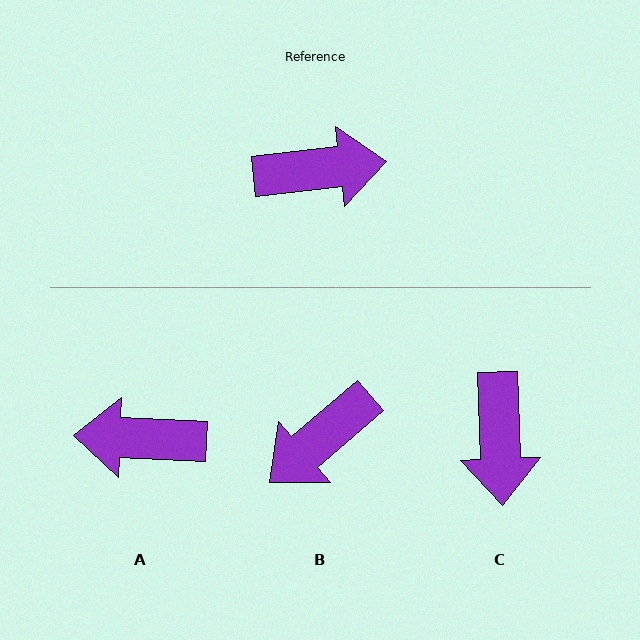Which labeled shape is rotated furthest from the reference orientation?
A, about 171 degrees away.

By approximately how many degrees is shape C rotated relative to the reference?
Approximately 94 degrees clockwise.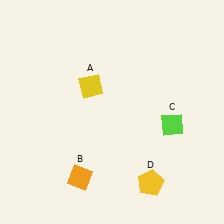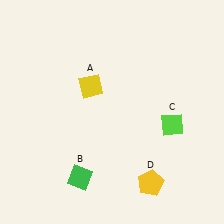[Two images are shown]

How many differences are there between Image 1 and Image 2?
There is 1 difference between the two images.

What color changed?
The diamond (B) changed from orange in Image 1 to green in Image 2.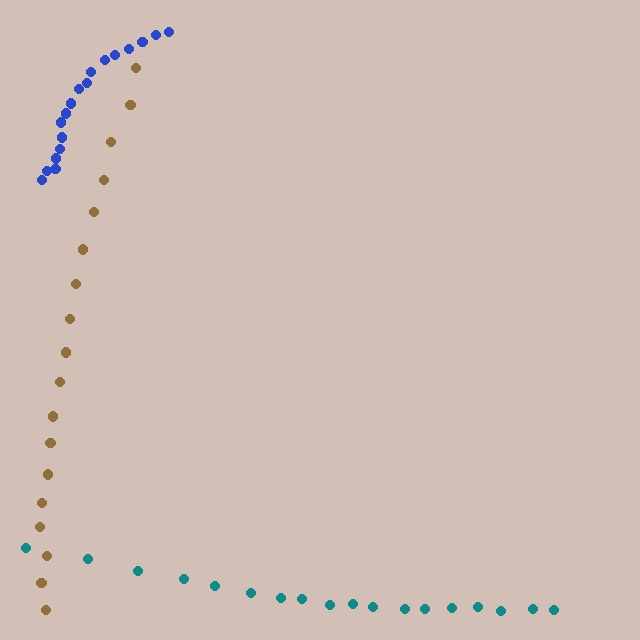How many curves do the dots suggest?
There are 3 distinct paths.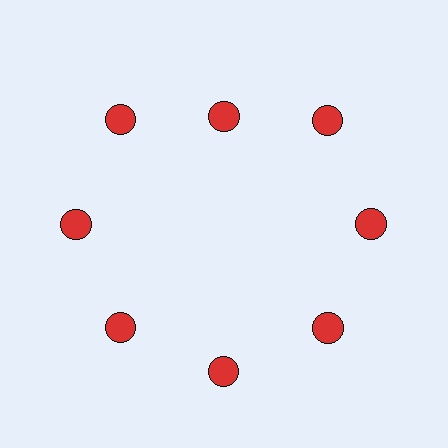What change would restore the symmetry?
The symmetry would be restored by moving it outward, back onto the ring so that all 8 circles sit at equal angles and equal distance from the center.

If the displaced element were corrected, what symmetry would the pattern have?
It would have 8-fold rotational symmetry — the pattern would map onto itself every 45 degrees.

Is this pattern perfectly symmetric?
No. The 8 red circles are arranged in a ring, but one element near the 12 o'clock position is pulled inward toward the center, breaking the 8-fold rotational symmetry.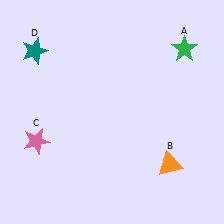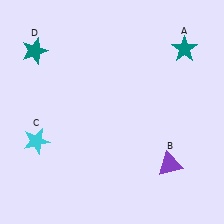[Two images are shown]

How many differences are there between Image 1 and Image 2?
There are 3 differences between the two images.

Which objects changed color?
A changed from green to teal. B changed from orange to purple. C changed from pink to cyan.